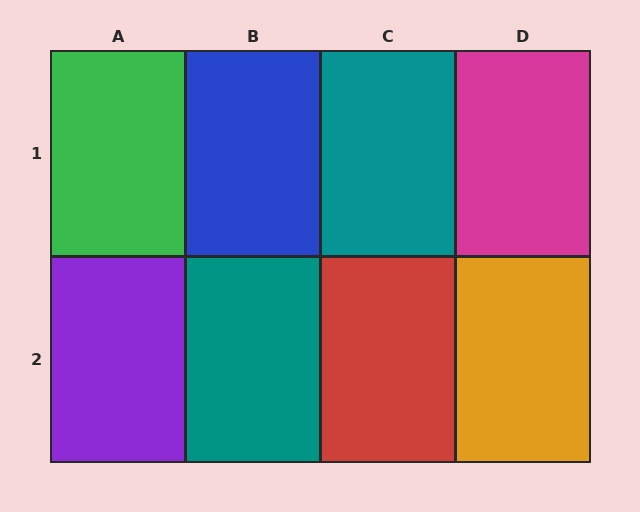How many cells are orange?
1 cell is orange.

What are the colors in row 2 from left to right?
Purple, teal, red, orange.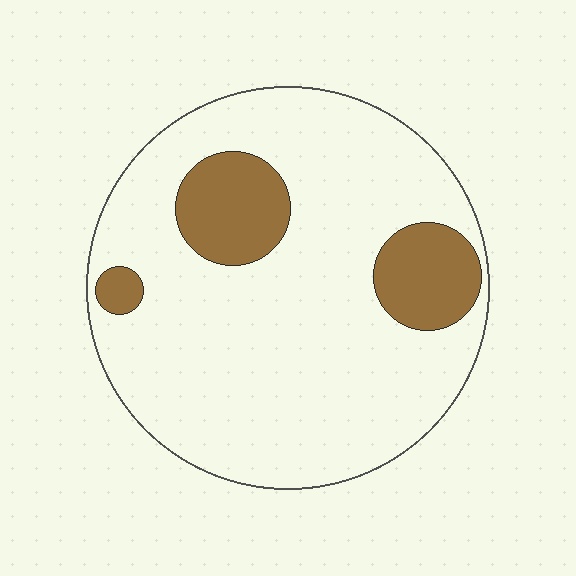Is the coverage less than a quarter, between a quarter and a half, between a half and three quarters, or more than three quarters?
Less than a quarter.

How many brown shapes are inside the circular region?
3.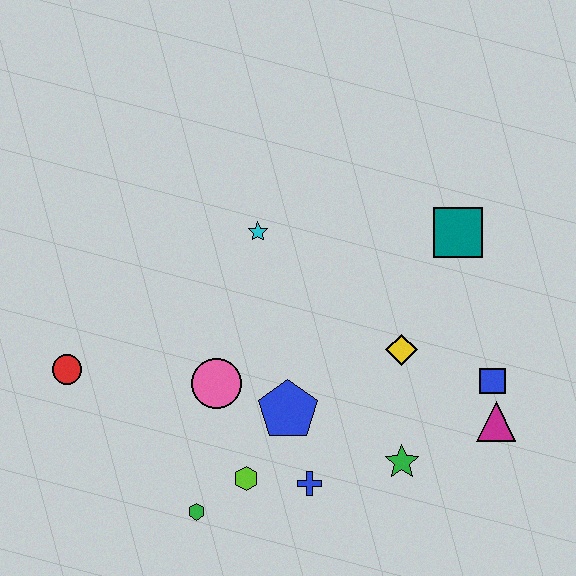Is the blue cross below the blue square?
Yes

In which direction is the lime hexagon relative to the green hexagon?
The lime hexagon is to the right of the green hexagon.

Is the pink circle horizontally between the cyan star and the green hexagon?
Yes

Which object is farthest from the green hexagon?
The teal square is farthest from the green hexagon.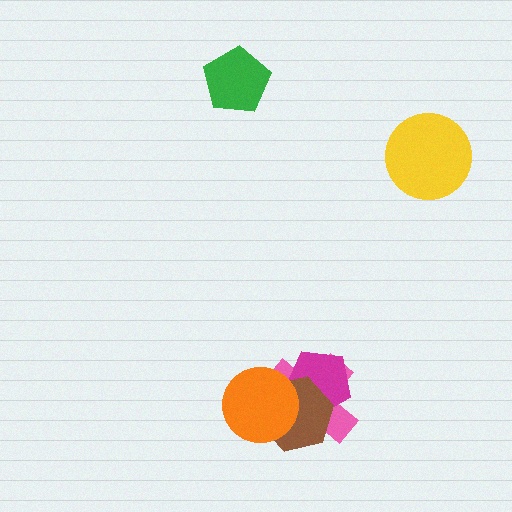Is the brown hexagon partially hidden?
Yes, it is partially covered by another shape.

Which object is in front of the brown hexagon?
The orange circle is in front of the brown hexagon.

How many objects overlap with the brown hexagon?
3 objects overlap with the brown hexagon.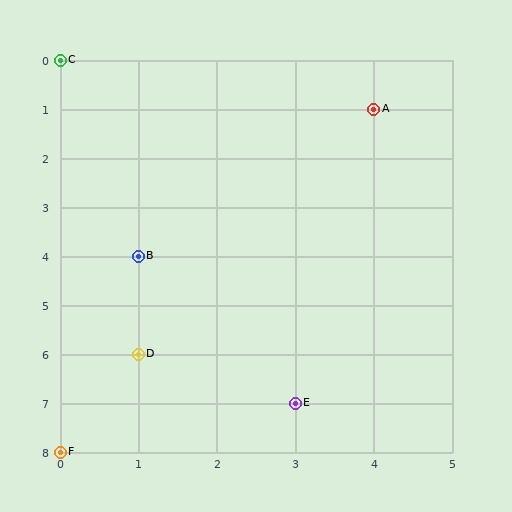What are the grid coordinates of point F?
Point F is at grid coordinates (0, 8).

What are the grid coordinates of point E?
Point E is at grid coordinates (3, 7).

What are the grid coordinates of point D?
Point D is at grid coordinates (1, 6).